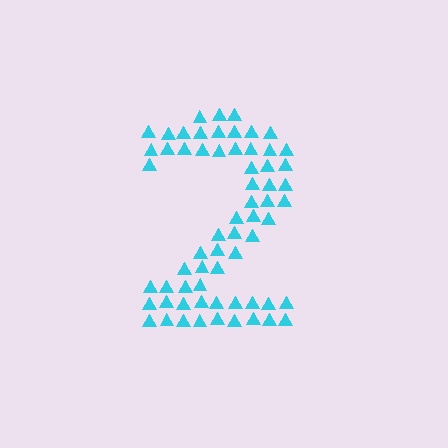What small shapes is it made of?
It is made of small triangles.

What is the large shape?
The large shape is the digit 2.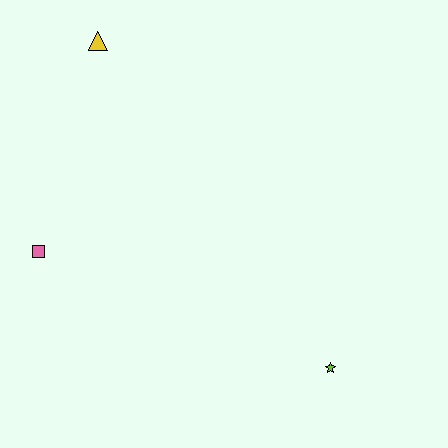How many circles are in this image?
There are no circles.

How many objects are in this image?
There are 3 objects.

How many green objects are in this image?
There are no green objects.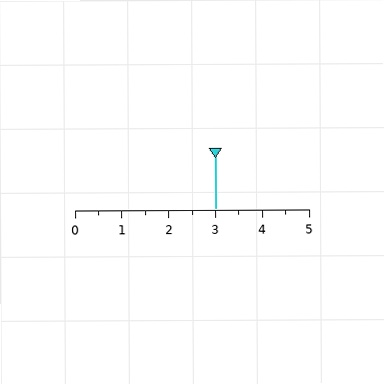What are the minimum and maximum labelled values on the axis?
The axis runs from 0 to 5.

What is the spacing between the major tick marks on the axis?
The major ticks are spaced 1 apart.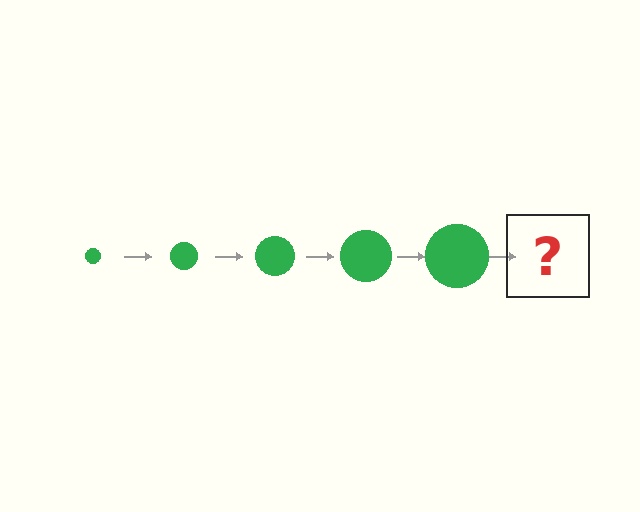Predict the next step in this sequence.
The next step is a green circle, larger than the previous one.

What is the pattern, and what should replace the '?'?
The pattern is that the circle gets progressively larger each step. The '?' should be a green circle, larger than the previous one.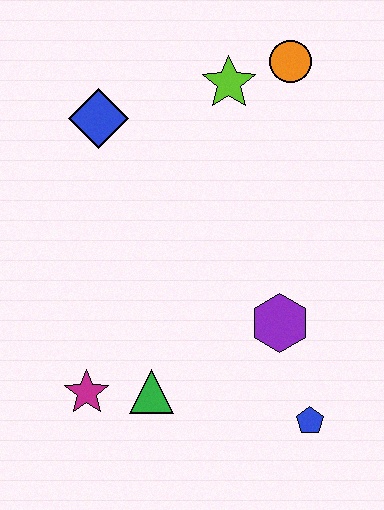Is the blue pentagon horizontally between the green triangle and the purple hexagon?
No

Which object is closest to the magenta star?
The green triangle is closest to the magenta star.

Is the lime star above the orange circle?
No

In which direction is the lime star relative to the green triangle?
The lime star is above the green triangle.